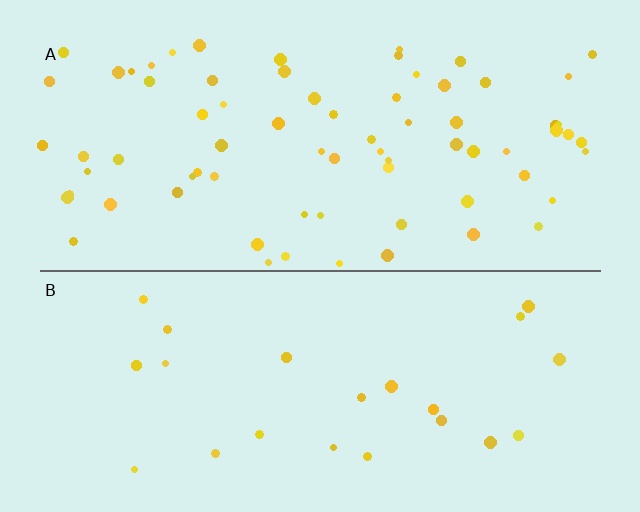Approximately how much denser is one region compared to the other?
Approximately 3.1× — region A over region B.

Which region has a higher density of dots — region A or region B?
A (the top).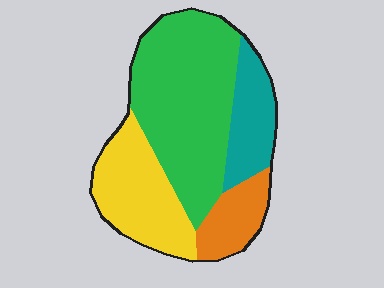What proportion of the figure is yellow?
Yellow takes up about one quarter (1/4) of the figure.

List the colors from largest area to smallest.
From largest to smallest: green, yellow, teal, orange.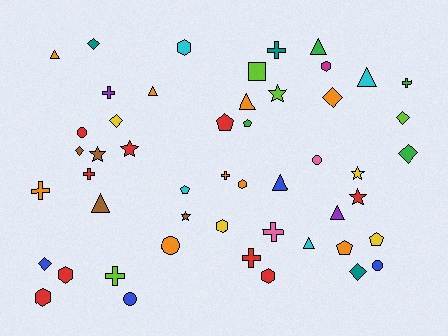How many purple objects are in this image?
There are 2 purple objects.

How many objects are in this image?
There are 50 objects.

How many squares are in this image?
There is 1 square.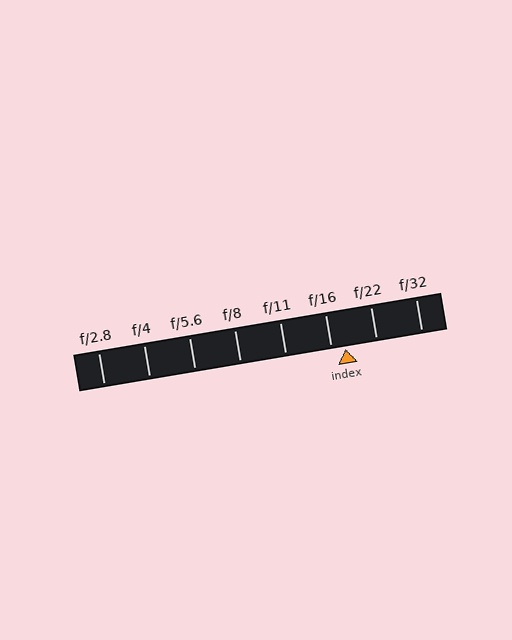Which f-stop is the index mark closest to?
The index mark is closest to f/16.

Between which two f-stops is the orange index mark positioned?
The index mark is between f/16 and f/22.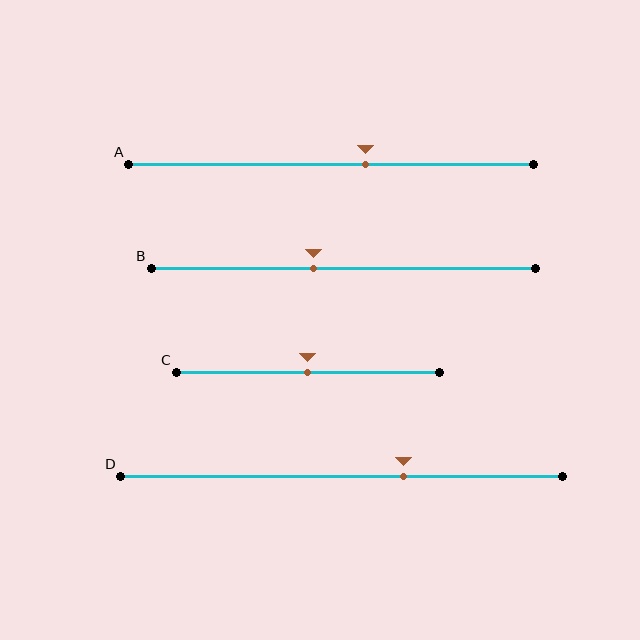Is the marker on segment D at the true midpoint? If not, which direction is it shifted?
No, the marker on segment D is shifted to the right by about 14% of the segment length.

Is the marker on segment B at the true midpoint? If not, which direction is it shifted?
No, the marker on segment B is shifted to the left by about 8% of the segment length.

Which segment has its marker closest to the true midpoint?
Segment C has its marker closest to the true midpoint.